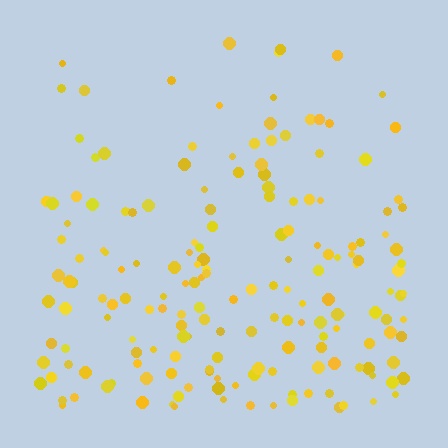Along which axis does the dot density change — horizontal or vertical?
Vertical.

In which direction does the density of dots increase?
From top to bottom, with the bottom side densest.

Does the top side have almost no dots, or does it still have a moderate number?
Still a moderate number, just noticeably fewer than the bottom.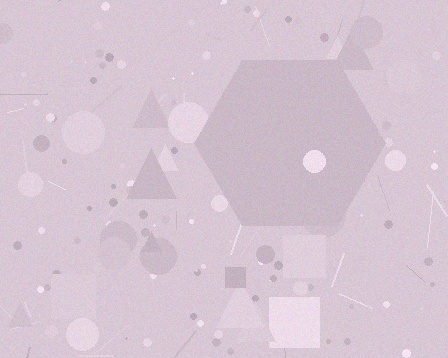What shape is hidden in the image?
A hexagon is hidden in the image.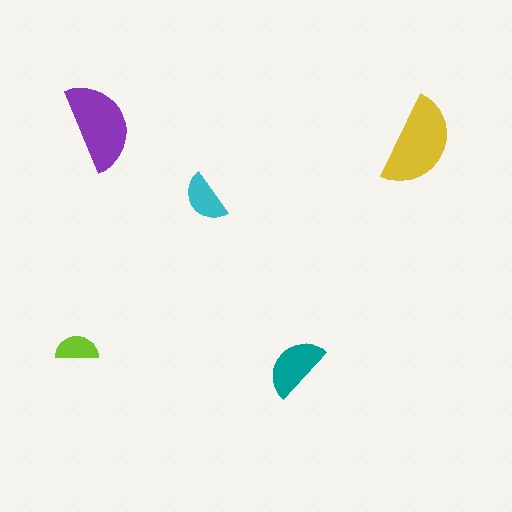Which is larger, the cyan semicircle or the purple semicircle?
The purple one.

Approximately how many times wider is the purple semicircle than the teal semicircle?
About 1.5 times wider.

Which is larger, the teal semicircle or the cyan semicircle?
The teal one.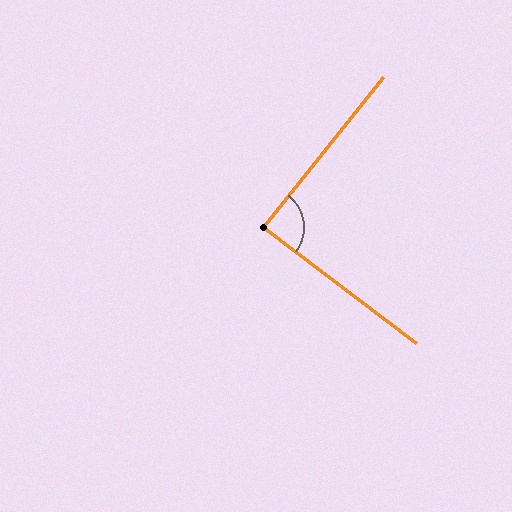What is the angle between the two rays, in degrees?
Approximately 88 degrees.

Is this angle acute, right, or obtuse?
It is approximately a right angle.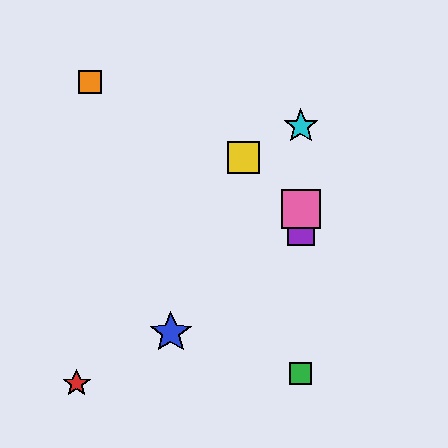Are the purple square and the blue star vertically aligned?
No, the purple square is at x≈301 and the blue star is at x≈171.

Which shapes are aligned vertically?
The green square, the purple square, the cyan star, the pink square are aligned vertically.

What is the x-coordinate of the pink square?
The pink square is at x≈301.